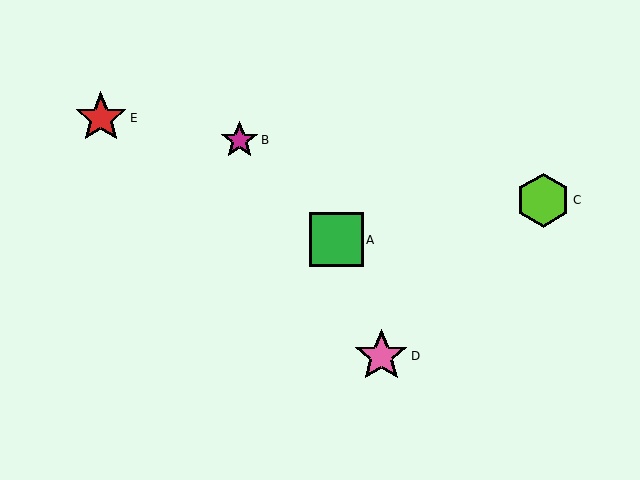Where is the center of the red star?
The center of the red star is at (101, 118).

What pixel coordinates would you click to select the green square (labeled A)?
Click at (336, 240) to select the green square A.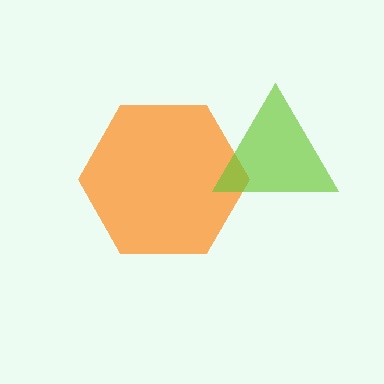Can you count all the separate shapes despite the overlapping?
Yes, there are 2 separate shapes.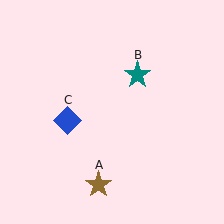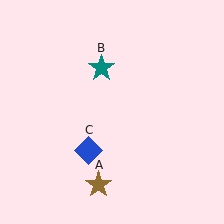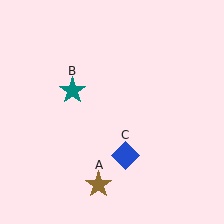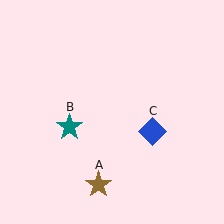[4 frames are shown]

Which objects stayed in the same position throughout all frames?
Brown star (object A) remained stationary.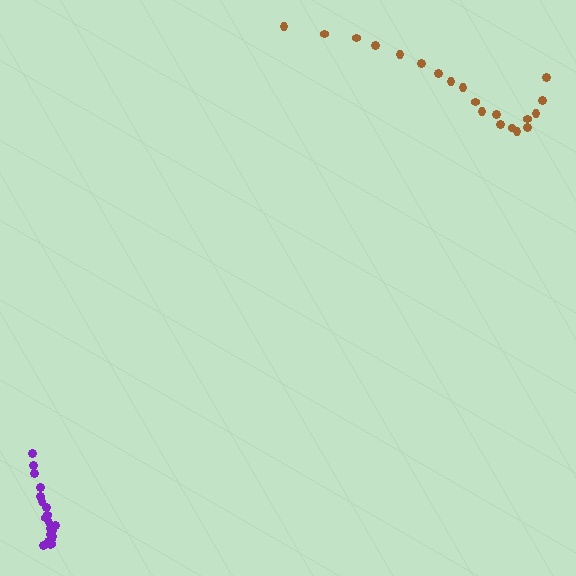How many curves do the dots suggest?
There are 2 distinct paths.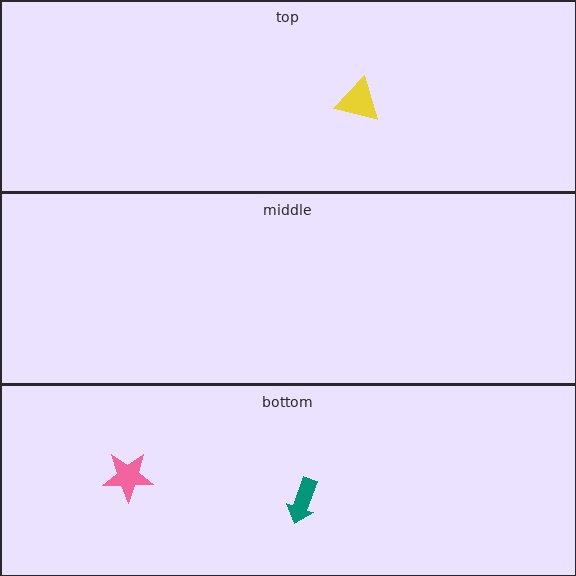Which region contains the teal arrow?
The bottom region.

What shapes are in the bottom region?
The teal arrow, the pink star.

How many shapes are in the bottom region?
2.